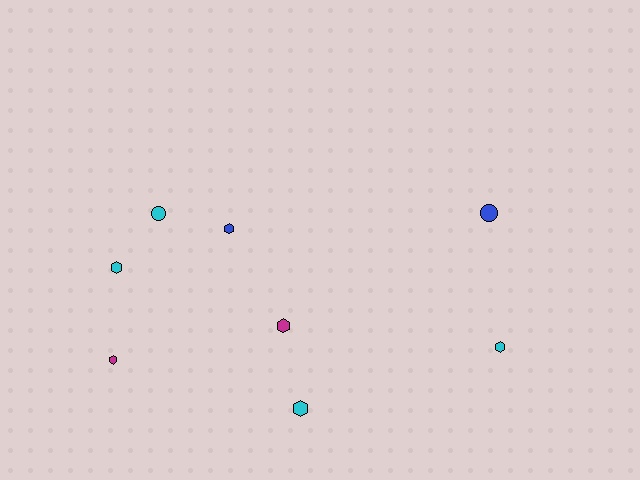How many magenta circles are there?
There are no magenta circles.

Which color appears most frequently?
Cyan, with 4 objects.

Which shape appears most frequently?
Hexagon, with 6 objects.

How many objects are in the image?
There are 8 objects.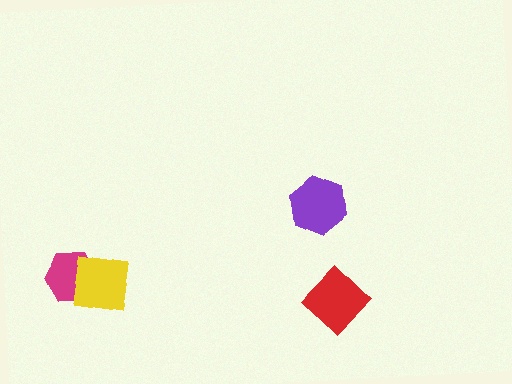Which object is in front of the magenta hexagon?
The yellow square is in front of the magenta hexagon.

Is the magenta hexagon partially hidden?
Yes, it is partially covered by another shape.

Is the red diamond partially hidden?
No, no other shape covers it.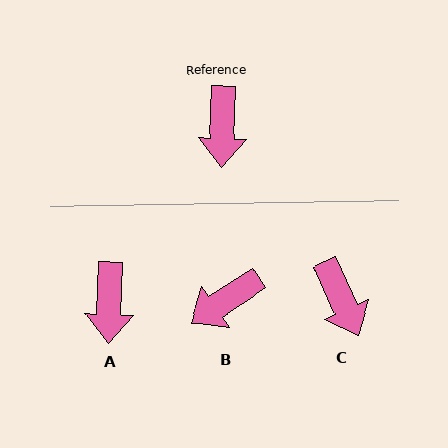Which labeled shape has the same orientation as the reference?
A.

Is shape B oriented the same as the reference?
No, it is off by about 55 degrees.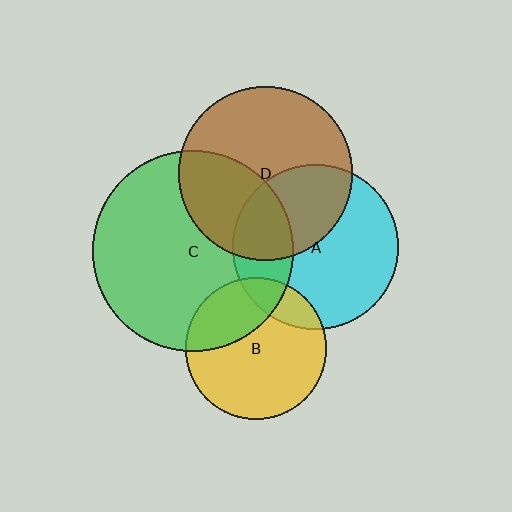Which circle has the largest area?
Circle C (green).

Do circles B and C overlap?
Yes.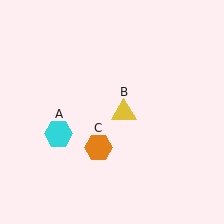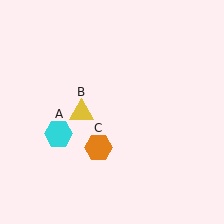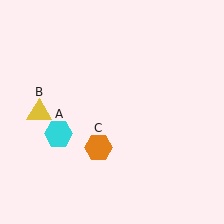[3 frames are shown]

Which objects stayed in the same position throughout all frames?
Cyan hexagon (object A) and orange hexagon (object C) remained stationary.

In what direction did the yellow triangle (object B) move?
The yellow triangle (object B) moved left.